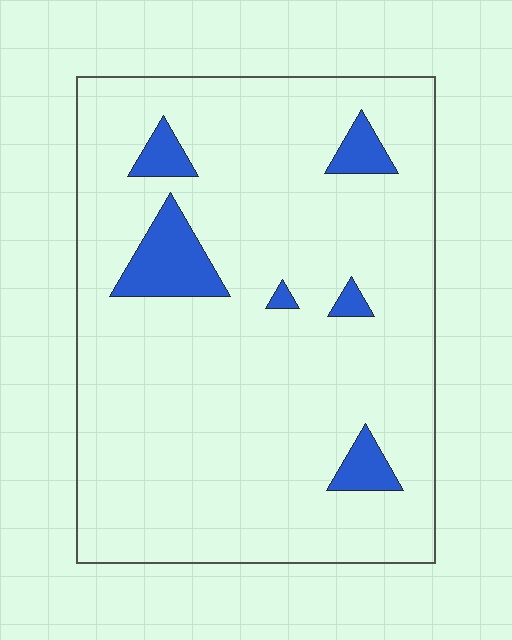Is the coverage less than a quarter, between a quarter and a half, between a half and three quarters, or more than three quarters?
Less than a quarter.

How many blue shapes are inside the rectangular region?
6.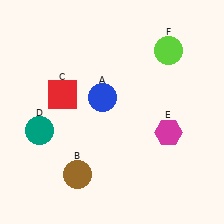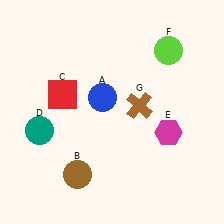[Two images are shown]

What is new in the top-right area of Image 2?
A brown cross (G) was added in the top-right area of Image 2.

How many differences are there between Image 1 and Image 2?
There is 1 difference between the two images.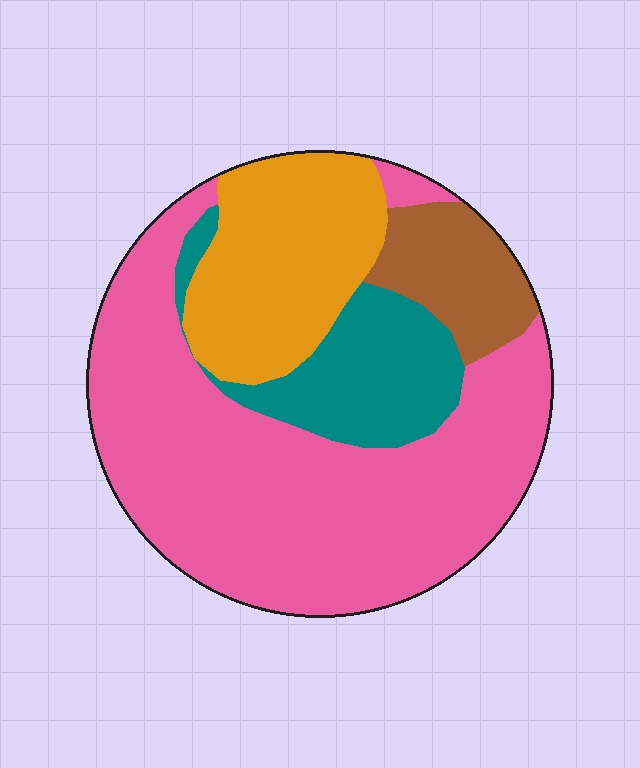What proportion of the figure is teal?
Teal takes up about one eighth (1/8) of the figure.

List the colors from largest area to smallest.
From largest to smallest: pink, orange, teal, brown.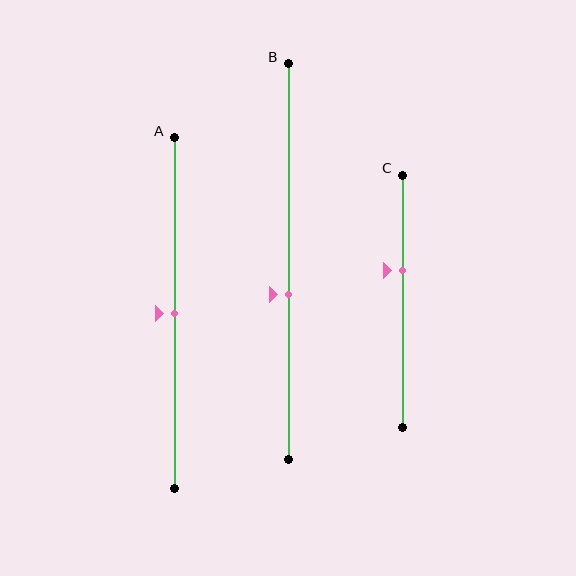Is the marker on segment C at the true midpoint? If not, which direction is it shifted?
No, the marker on segment C is shifted upward by about 12% of the segment length.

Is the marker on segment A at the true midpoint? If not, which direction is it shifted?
Yes, the marker on segment A is at the true midpoint.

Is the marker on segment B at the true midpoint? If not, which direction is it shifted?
No, the marker on segment B is shifted downward by about 8% of the segment length.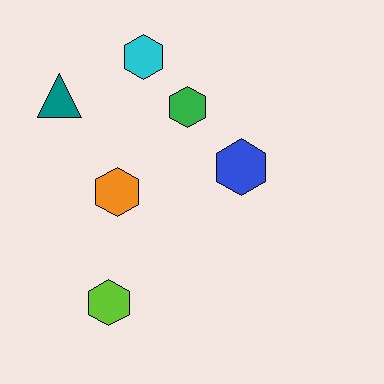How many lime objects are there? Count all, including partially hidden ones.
There is 1 lime object.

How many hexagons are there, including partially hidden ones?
There are 5 hexagons.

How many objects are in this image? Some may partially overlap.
There are 6 objects.